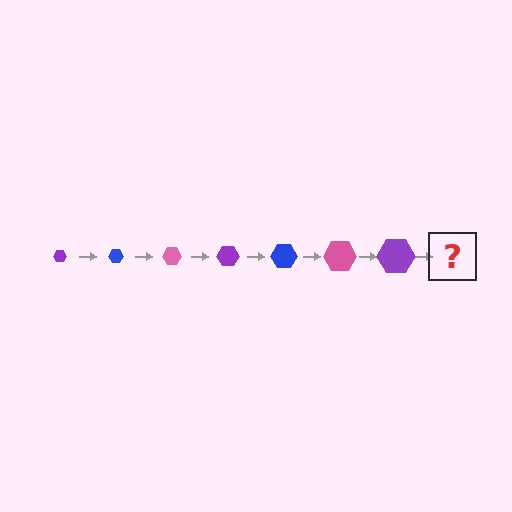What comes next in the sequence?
The next element should be a blue hexagon, larger than the previous one.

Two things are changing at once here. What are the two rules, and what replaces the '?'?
The two rules are that the hexagon grows larger each step and the color cycles through purple, blue, and pink. The '?' should be a blue hexagon, larger than the previous one.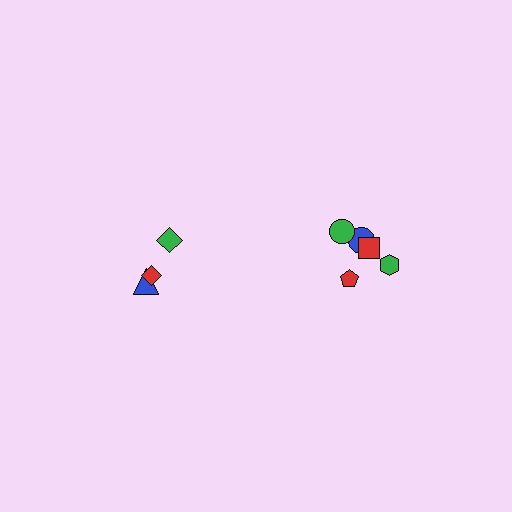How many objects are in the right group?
There are 5 objects.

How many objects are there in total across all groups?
There are 8 objects.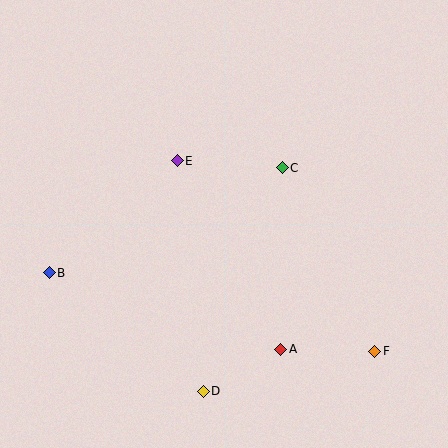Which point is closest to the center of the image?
Point E at (177, 161) is closest to the center.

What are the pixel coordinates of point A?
Point A is at (281, 349).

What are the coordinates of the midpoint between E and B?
The midpoint between E and B is at (113, 217).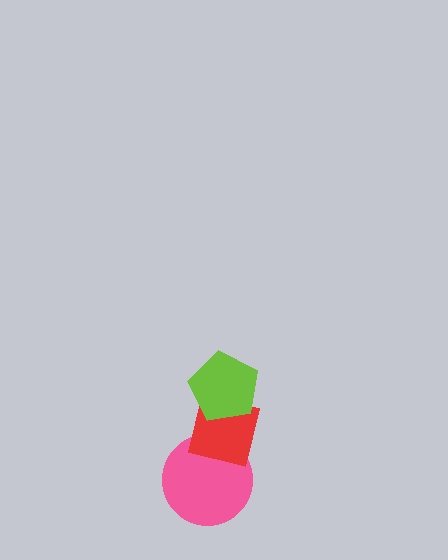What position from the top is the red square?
The red square is 2nd from the top.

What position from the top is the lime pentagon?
The lime pentagon is 1st from the top.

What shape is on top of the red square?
The lime pentagon is on top of the red square.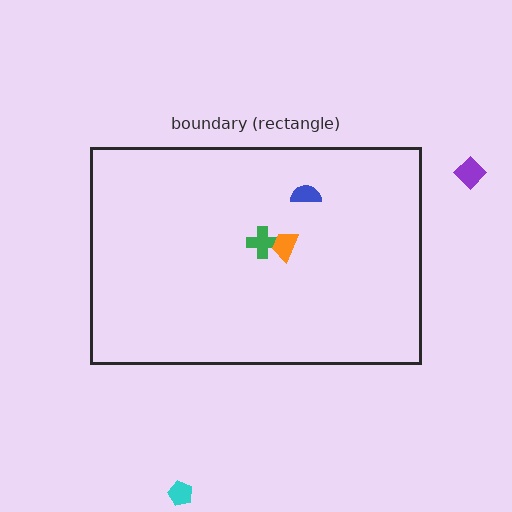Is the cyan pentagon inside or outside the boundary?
Outside.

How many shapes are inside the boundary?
3 inside, 2 outside.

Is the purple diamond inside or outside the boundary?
Outside.